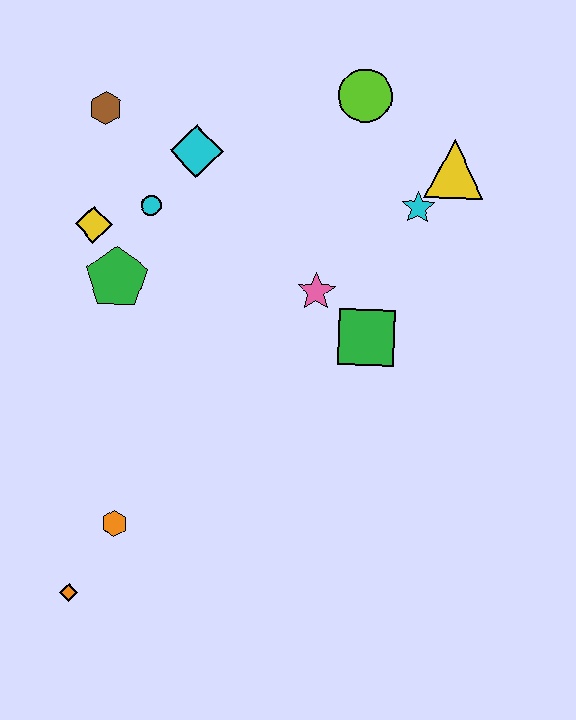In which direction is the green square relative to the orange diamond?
The green square is to the right of the orange diamond.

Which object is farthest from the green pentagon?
The yellow triangle is farthest from the green pentagon.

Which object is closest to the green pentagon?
The yellow diamond is closest to the green pentagon.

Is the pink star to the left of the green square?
Yes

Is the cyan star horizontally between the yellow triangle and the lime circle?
Yes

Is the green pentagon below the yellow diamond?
Yes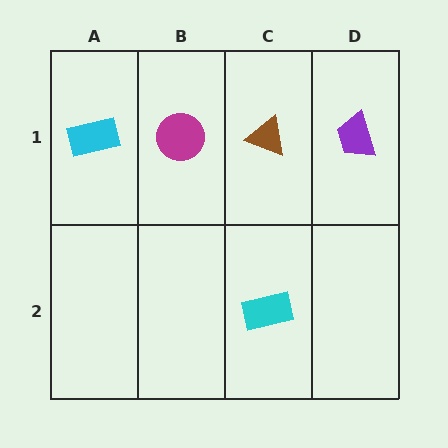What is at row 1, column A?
A cyan rectangle.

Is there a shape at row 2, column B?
No, that cell is empty.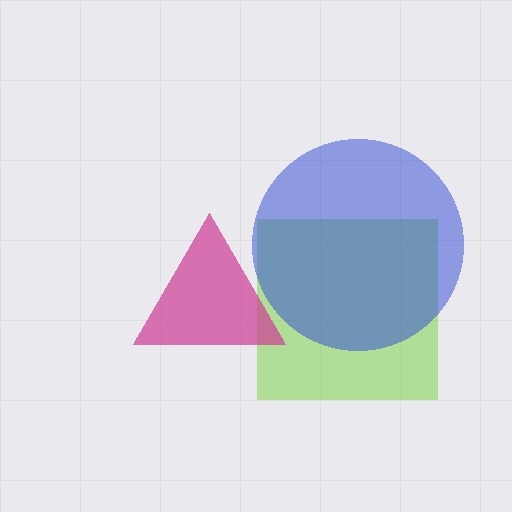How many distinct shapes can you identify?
There are 3 distinct shapes: a lime square, a magenta triangle, a blue circle.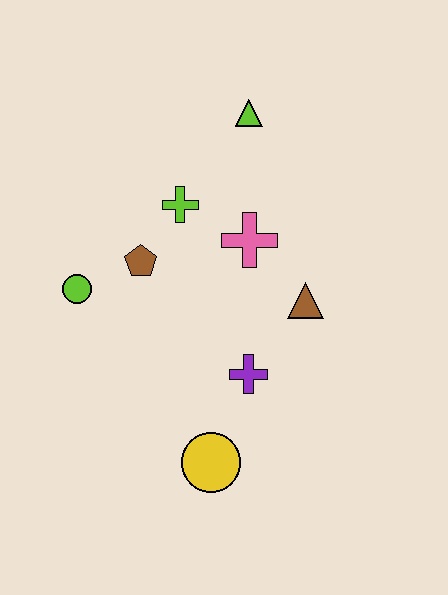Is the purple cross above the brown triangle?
No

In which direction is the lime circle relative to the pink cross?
The lime circle is to the left of the pink cross.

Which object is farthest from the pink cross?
The yellow circle is farthest from the pink cross.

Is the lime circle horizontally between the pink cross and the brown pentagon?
No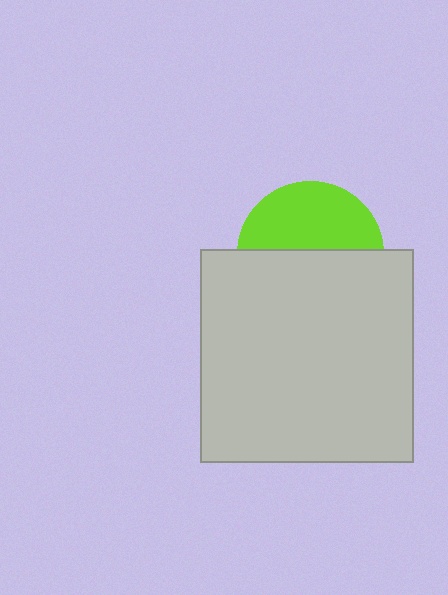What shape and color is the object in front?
The object in front is a light gray square.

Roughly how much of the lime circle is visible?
About half of it is visible (roughly 46%).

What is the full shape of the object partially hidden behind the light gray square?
The partially hidden object is a lime circle.